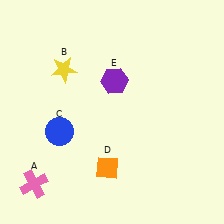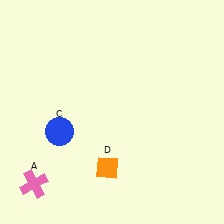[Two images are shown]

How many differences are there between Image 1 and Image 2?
There are 2 differences between the two images.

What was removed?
The purple hexagon (E), the yellow star (B) were removed in Image 2.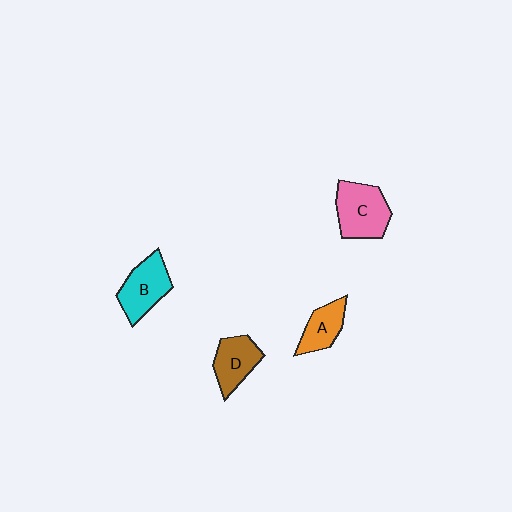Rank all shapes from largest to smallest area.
From largest to smallest: C (pink), B (cyan), D (brown), A (orange).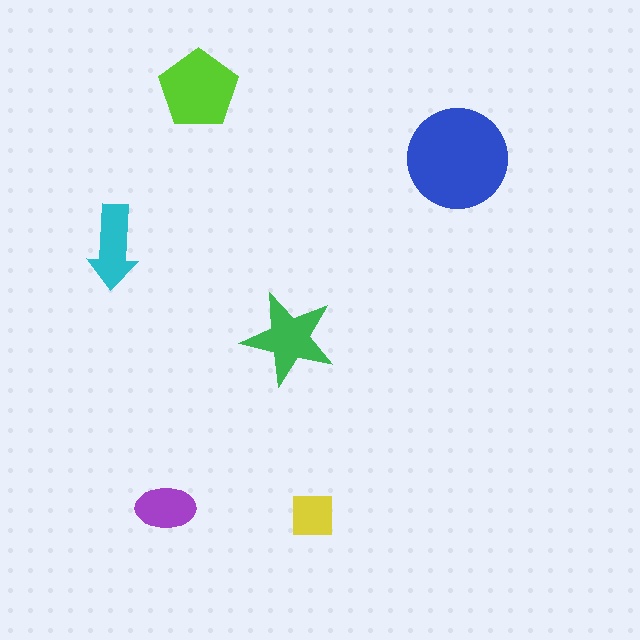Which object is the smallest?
The yellow square.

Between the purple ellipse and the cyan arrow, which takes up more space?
The cyan arrow.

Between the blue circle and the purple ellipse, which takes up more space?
The blue circle.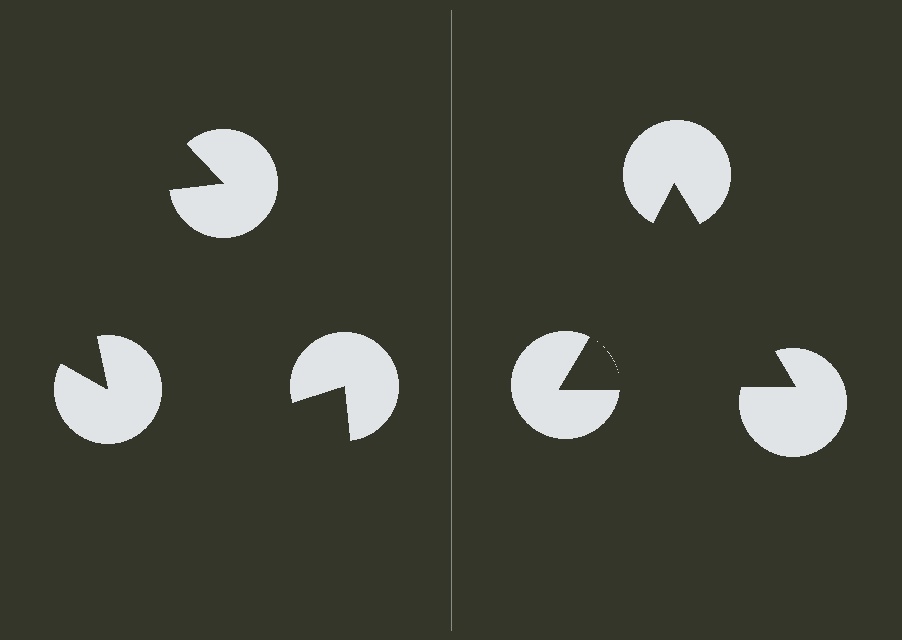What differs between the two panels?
The pac-man discs are positioned identically on both sides; only the wedge orientations differ. On the right they align to a triangle; on the left they are misaligned.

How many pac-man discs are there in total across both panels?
6 — 3 on each side.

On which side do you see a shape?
An illusory triangle appears on the right side. On the left side the wedge cuts are rotated, so no coherent shape forms.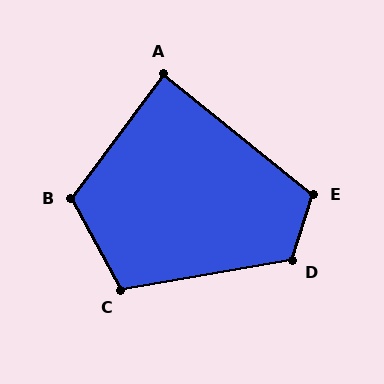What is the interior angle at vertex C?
Approximately 109 degrees (obtuse).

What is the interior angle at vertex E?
Approximately 111 degrees (obtuse).